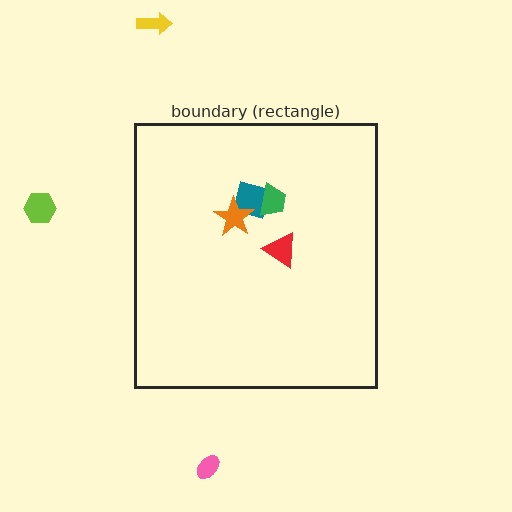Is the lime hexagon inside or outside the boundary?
Outside.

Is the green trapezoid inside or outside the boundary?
Inside.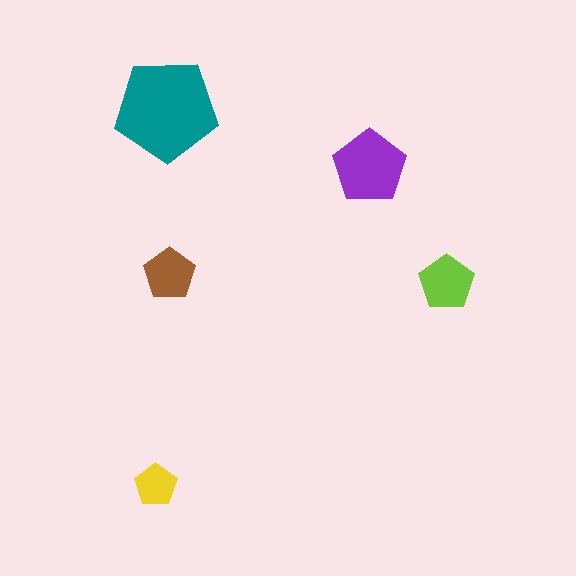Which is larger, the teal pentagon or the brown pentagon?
The teal one.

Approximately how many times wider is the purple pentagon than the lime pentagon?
About 1.5 times wider.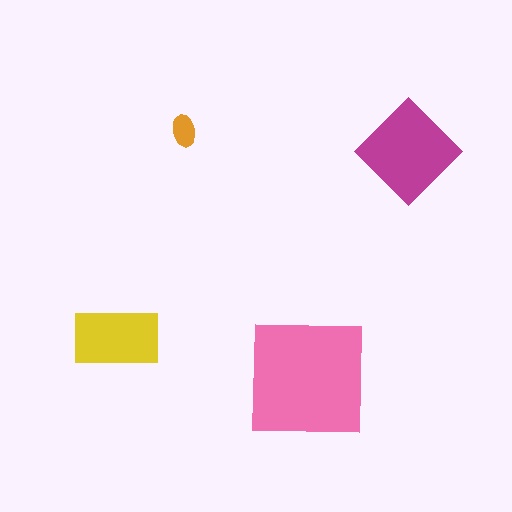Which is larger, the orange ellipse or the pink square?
The pink square.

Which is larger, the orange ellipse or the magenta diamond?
The magenta diamond.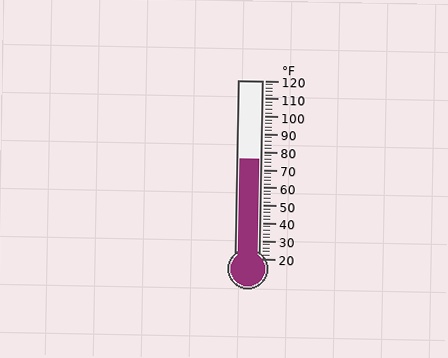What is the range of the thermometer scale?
The thermometer scale ranges from 20°F to 120°F.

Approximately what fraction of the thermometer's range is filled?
The thermometer is filled to approximately 55% of its range.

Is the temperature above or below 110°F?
The temperature is below 110°F.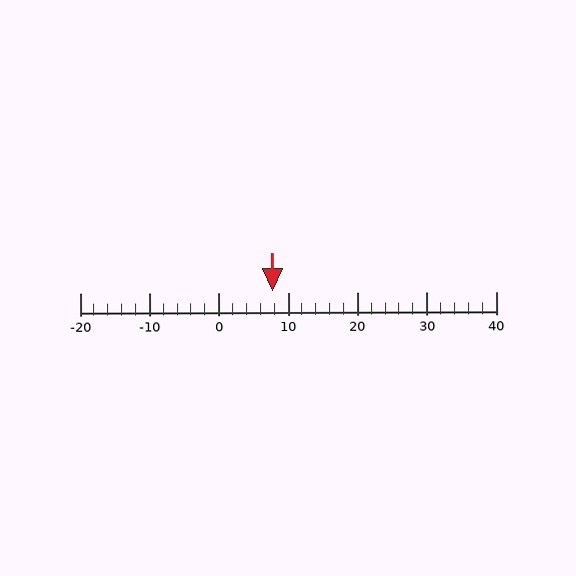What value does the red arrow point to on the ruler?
The red arrow points to approximately 8.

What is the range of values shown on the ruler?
The ruler shows values from -20 to 40.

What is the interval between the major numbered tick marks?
The major tick marks are spaced 10 units apart.